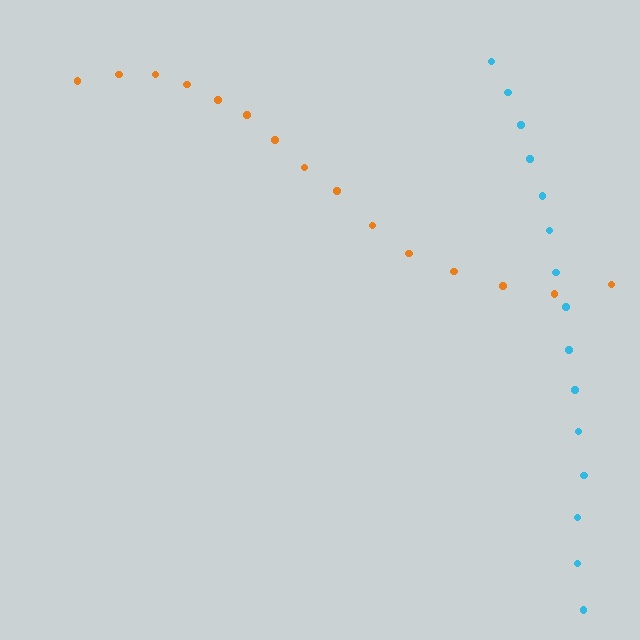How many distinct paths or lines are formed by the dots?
There are 2 distinct paths.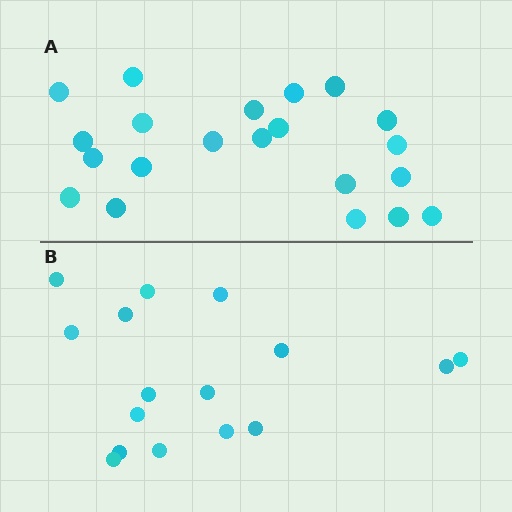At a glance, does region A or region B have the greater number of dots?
Region A (the top region) has more dots.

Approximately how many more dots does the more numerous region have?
Region A has about 5 more dots than region B.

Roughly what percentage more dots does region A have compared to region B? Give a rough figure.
About 30% more.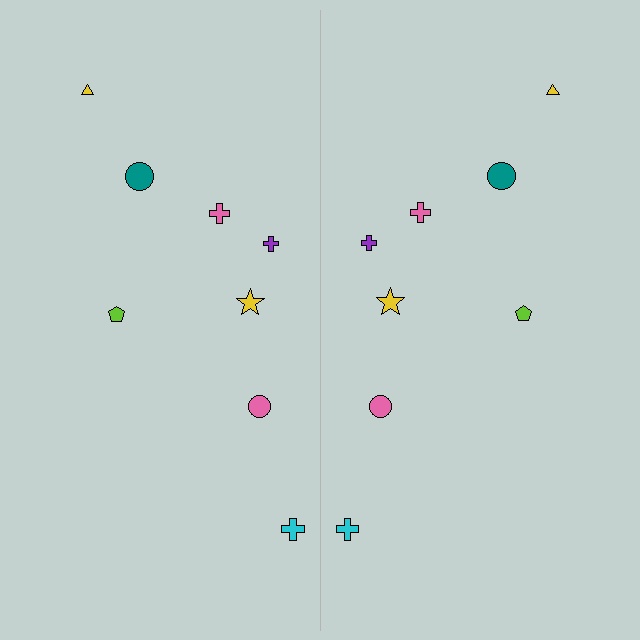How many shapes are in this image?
There are 16 shapes in this image.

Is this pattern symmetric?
Yes, this pattern has bilateral (reflection) symmetry.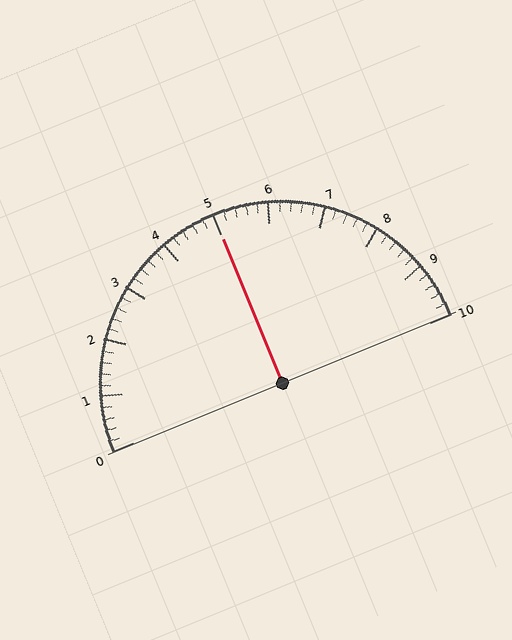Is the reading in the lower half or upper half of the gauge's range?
The reading is in the upper half of the range (0 to 10).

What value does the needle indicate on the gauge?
The needle indicates approximately 5.0.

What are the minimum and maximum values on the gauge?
The gauge ranges from 0 to 10.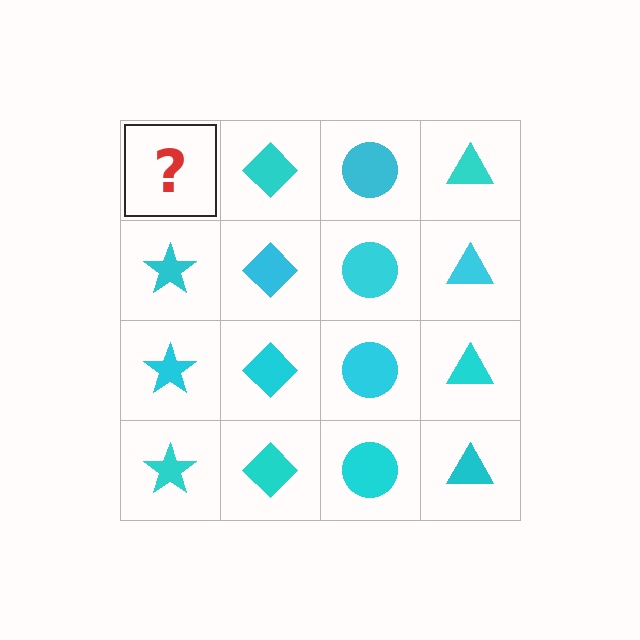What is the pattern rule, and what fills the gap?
The rule is that each column has a consistent shape. The gap should be filled with a cyan star.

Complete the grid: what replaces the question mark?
The question mark should be replaced with a cyan star.